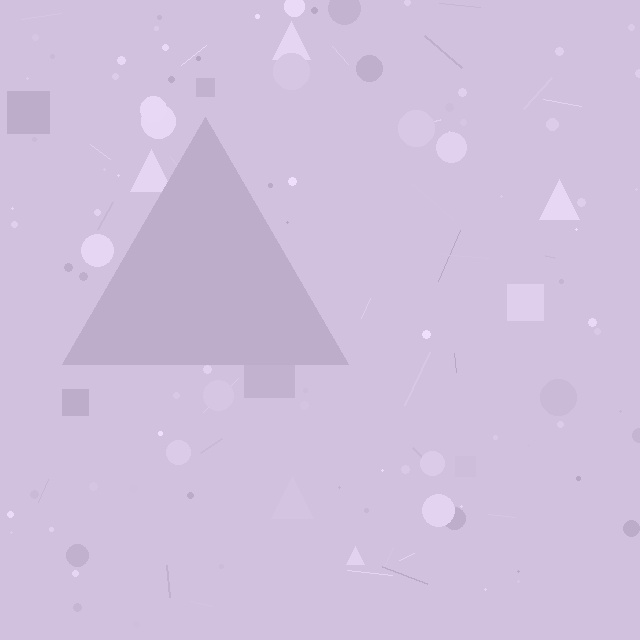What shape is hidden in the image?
A triangle is hidden in the image.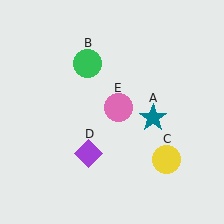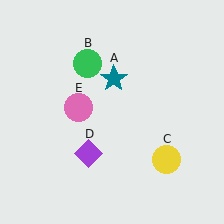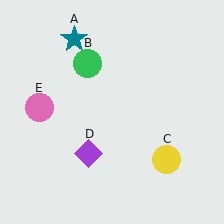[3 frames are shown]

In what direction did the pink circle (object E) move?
The pink circle (object E) moved left.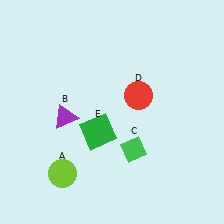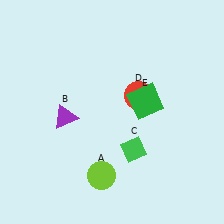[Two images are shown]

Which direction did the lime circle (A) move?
The lime circle (A) moved right.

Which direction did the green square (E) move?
The green square (E) moved right.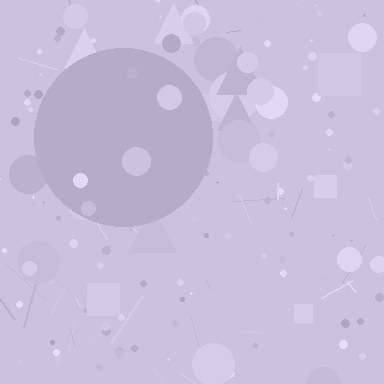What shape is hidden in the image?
A circle is hidden in the image.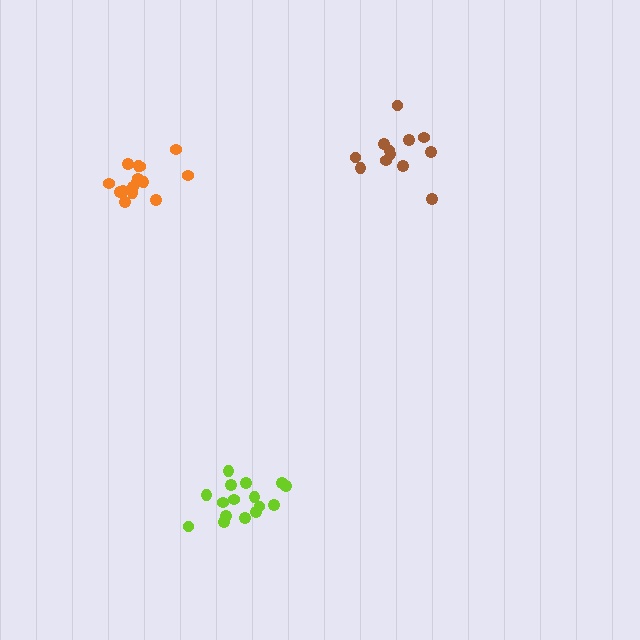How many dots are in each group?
Group 1: 16 dots, Group 2: 12 dots, Group 3: 16 dots (44 total).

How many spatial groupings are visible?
There are 3 spatial groupings.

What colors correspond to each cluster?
The clusters are colored: orange, brown, lime.